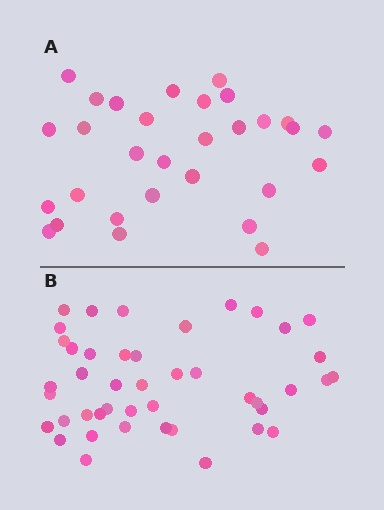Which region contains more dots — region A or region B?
Region B (the bottom region) has more dots.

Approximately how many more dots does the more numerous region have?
Region B has approximately 15 more dots than region A.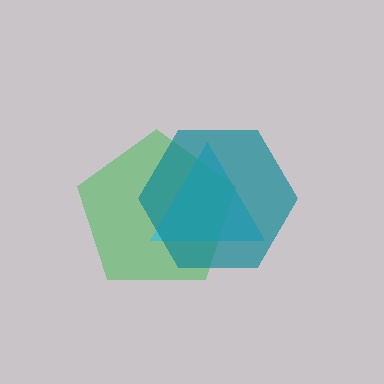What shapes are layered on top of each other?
The layered shapes are: a green pentagon, a cyan triangle, a teal hexagon.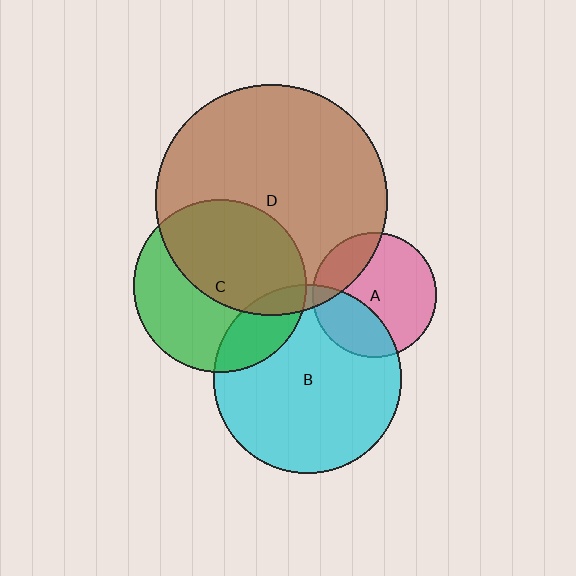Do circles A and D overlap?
Yes.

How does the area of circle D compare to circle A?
Approximately 3.5 times.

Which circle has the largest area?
Circle D (brown).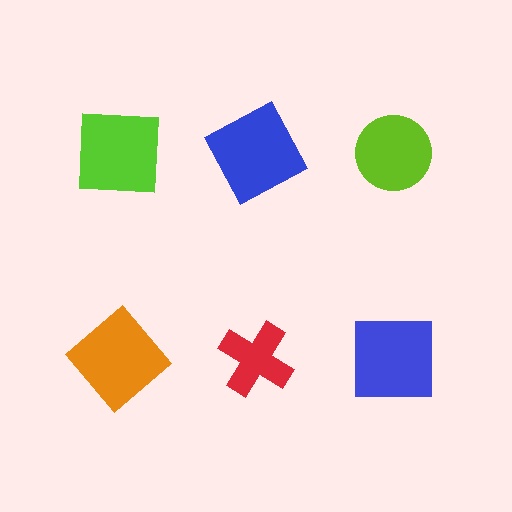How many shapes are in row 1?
3 shapes.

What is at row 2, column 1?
An orange diamond.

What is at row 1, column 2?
A blue square.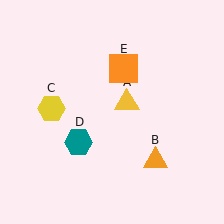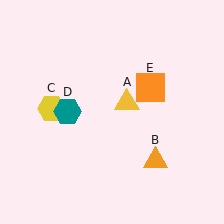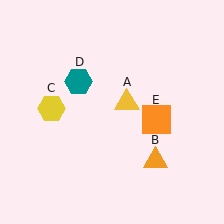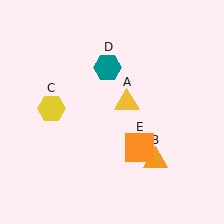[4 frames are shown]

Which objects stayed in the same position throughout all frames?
Yellow triangle (object A) and orange triangle (object B) and yellow hexagon (object C) remained stationary.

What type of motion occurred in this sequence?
The teal hexagon (object D), orange square (object E) rotated clockwise around the center of the scene.